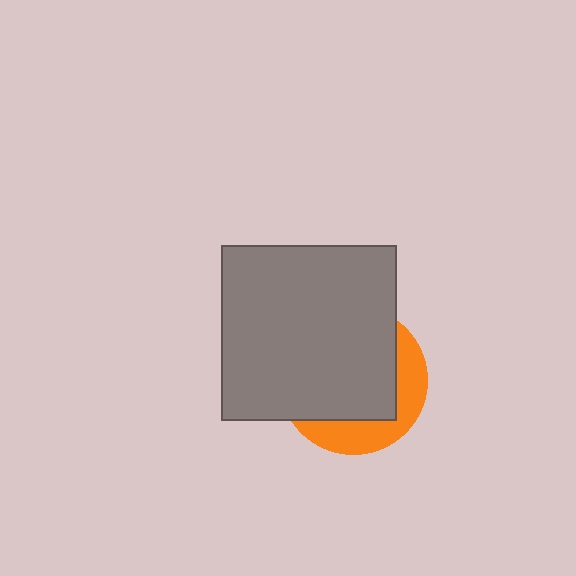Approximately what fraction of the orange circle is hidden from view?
Roughly 70% of the orange circle is hidden behind the gray square.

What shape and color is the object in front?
The object in front is a gray square.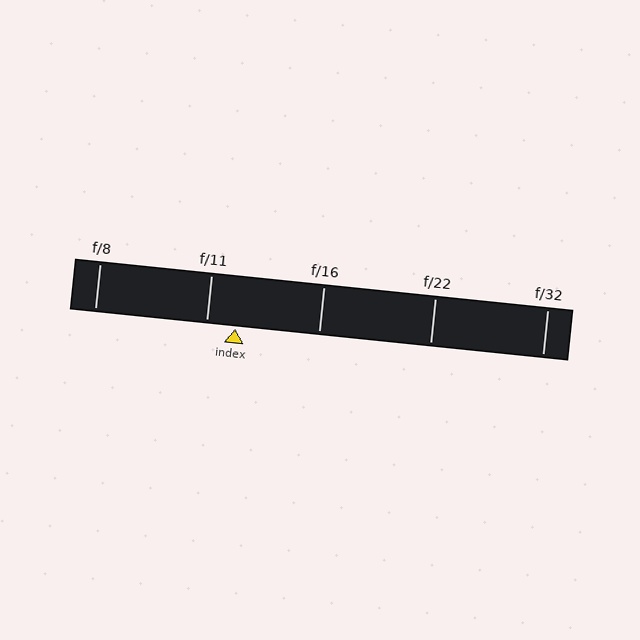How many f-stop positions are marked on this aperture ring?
There are 5 f-stop positions marked.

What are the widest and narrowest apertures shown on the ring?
The widest aperture shown is f/8 and the narrowest is f/32.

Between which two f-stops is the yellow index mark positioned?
The index mark is between f/11 and f/16.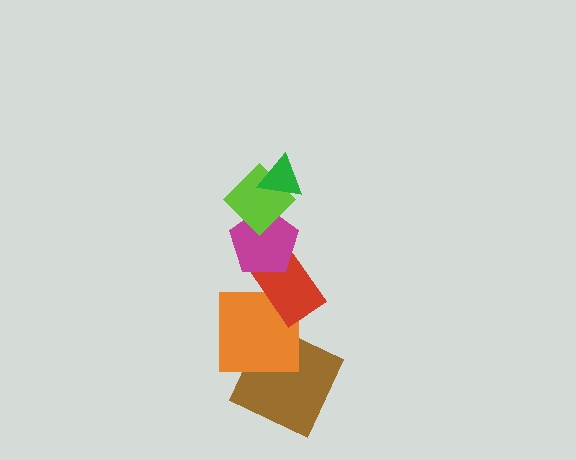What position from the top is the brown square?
The brown square is 6th from the top.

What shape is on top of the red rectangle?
The magenta pentagon is on top of the red rectangle.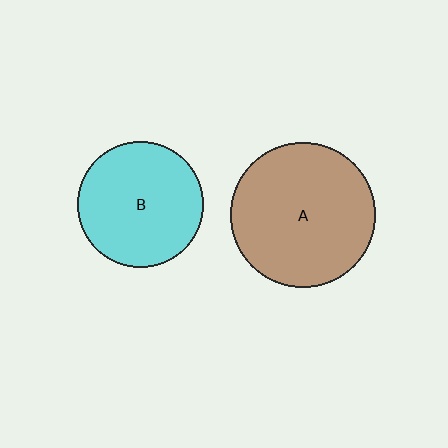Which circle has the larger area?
Circle A (brown).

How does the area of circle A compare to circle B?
Approximately 1.3 times.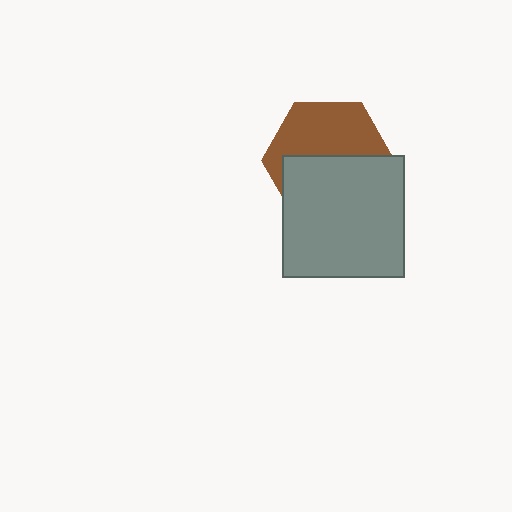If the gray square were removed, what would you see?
You would see the complete brown hexagon.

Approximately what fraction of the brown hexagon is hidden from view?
Roughly 51% of the brown hexagon is hidden behind the gray square.